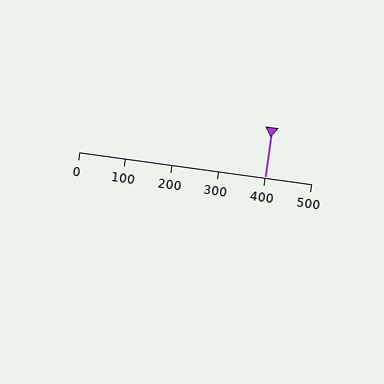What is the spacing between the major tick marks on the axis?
The major ticks are spaced 100 apart.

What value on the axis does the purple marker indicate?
The marker indicates approximately 400.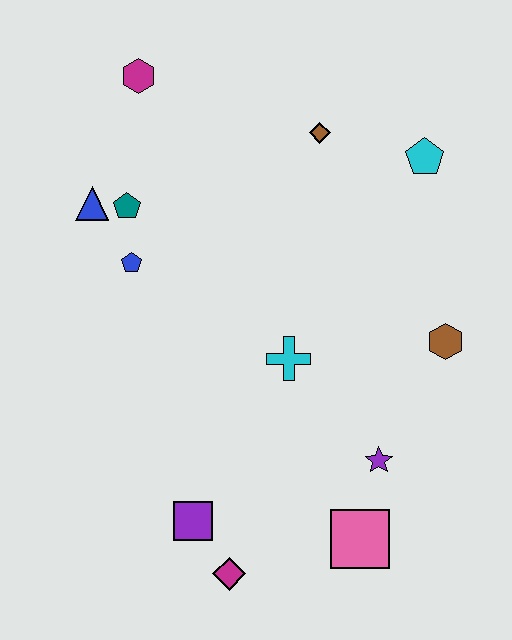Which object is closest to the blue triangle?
The teal pentagon is closest to the blue triangle.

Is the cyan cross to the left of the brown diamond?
Yes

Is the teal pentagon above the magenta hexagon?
No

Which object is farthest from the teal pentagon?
The pink square is farthest from the teal pentagon.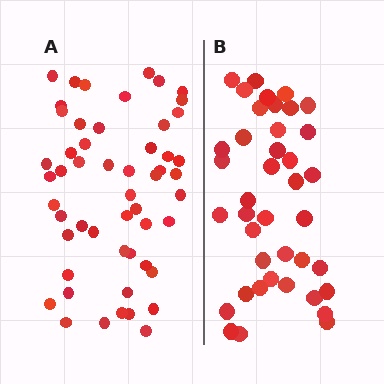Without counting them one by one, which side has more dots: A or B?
Region A (the left region) has more dots.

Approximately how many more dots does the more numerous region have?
Region A has approximately 15 more dots than region B.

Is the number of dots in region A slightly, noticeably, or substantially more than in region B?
Region A has noticeably more, but not dramatically so. The ratio is roughly 1.3 to 1.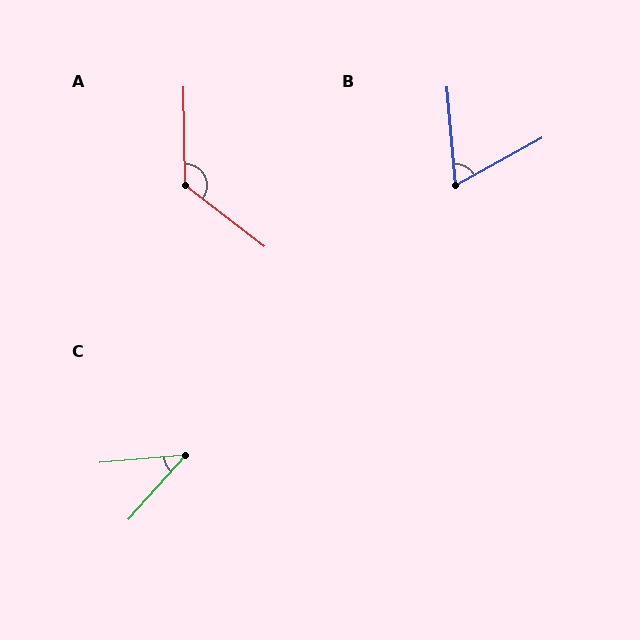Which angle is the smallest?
C, at approximately 43 degrees.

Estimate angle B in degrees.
Approximately 66 degrees.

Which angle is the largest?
A, at approximately 128 degrees.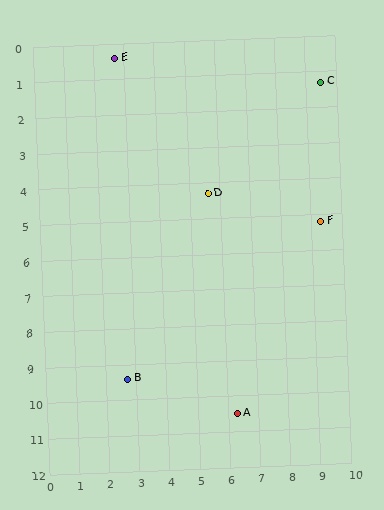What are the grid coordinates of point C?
Point C is at approximately (9.5, 1.3).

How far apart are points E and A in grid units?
Points E and A are about 10.7 grid units apart.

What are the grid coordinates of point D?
Point D is at approximately (5.6, 4.3).